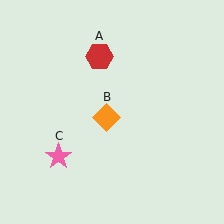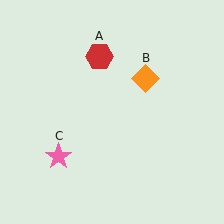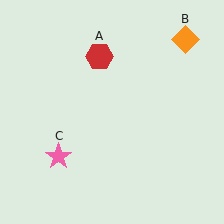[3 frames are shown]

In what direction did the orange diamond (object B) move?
The orange diamond (object B) moved up and to the right.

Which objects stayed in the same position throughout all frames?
Red hexagon (object A) and pink star (object C) remained stationary.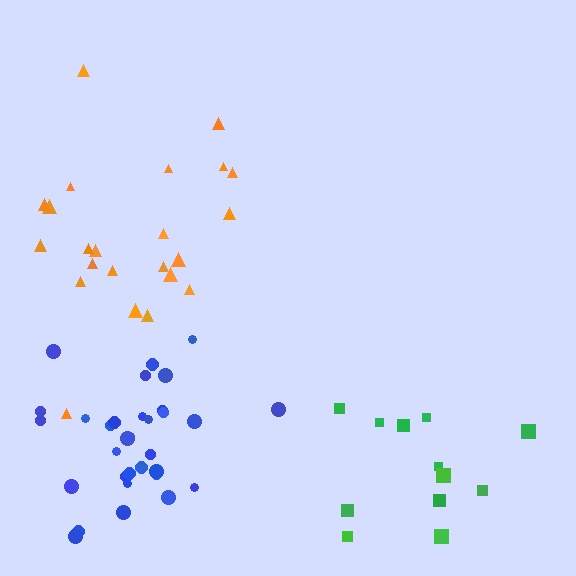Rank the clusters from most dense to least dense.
blue, orange, green.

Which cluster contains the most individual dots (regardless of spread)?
Blue (33).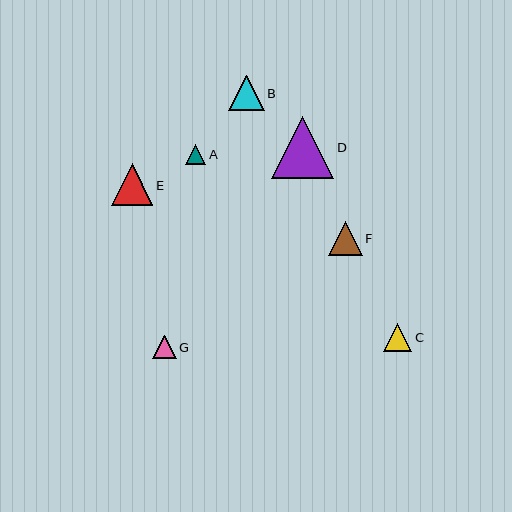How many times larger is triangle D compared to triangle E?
Triangle D is approximately 1.5 times the size of triangle E.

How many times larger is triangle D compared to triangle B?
Triangle D is approximately 1.8 times the size of triangle B.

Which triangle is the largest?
Triangle D is the largest with a size of approximately 62 pixels.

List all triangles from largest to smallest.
From largest to smallest: D, E, B, F, C, G, A.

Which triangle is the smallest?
Triangle A is the smallest with a size of approximately 20 pixels.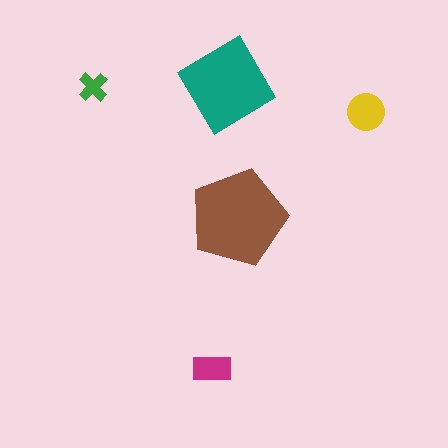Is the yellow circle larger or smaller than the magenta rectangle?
Larger.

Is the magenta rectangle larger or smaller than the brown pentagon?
Smaller.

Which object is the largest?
The brown pentagon.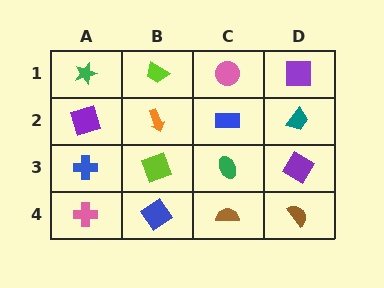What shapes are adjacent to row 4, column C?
A green ellipse (row 3, column C), a blue diamond (row 4, column B), a brown semicircle (row 4, column D).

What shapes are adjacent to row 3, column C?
A blue rectangle (row 2, column C), a brown semicircle (row 4, column C), a lime square (row 3, column B), a purple diamond (row 3, column D).